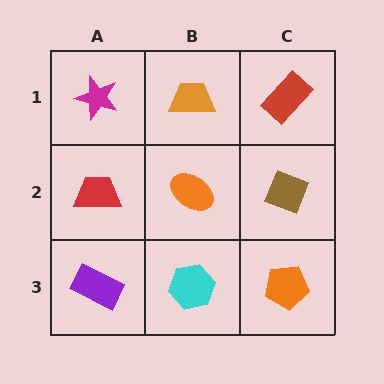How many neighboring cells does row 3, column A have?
2.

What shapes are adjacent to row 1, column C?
A brown diamond (row 2, column C), an orange trapezoid (row 1, column B).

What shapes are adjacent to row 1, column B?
An orange ellipse (row 2, column B), a magenta star (row 1, column A), a red rectangle (row 1, column C).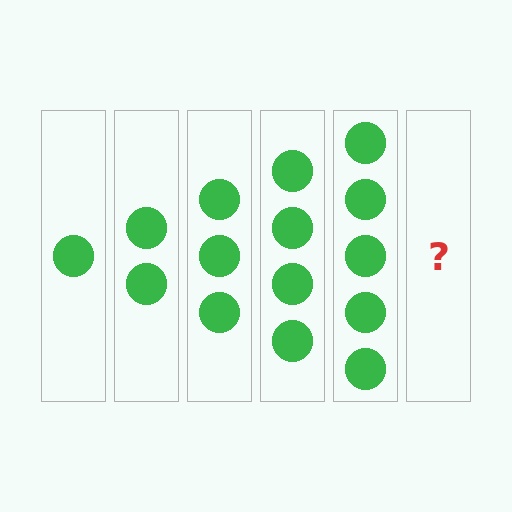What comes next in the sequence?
The next element should be 6 circles.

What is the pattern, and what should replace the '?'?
The pattern is that each step adds one more circle. The '?' should be 6 circles.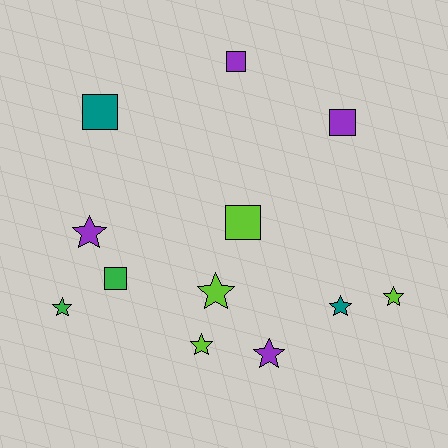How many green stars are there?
There is 1 green star.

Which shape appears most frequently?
Star, with 7 objects.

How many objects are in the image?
There are 12 objects.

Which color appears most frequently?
Purple, with 4 objects.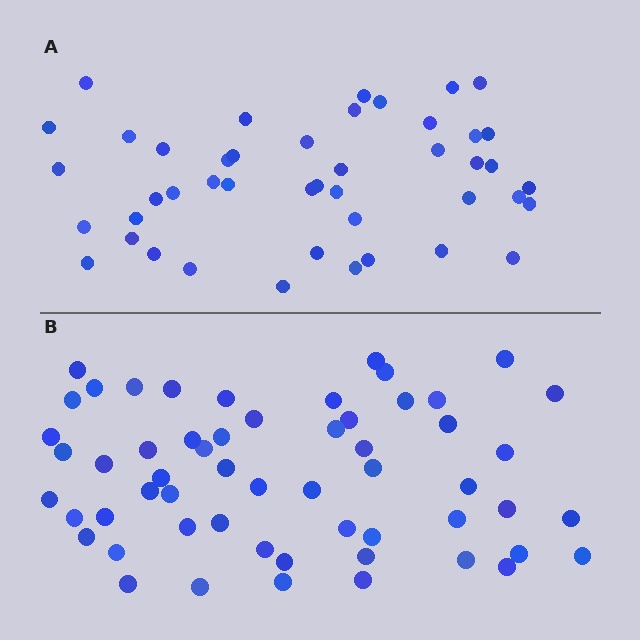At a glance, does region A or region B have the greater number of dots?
Region B (the bottom region) has more dots.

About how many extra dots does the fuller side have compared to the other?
Region B has roughly 12 or so more dots than region A.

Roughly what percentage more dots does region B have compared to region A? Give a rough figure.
About 25% more.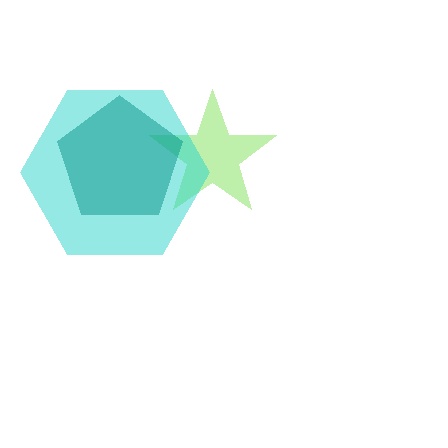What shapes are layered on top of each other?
The layered shapes are: a lime star, a cyan hexagon, a teal pentagon.